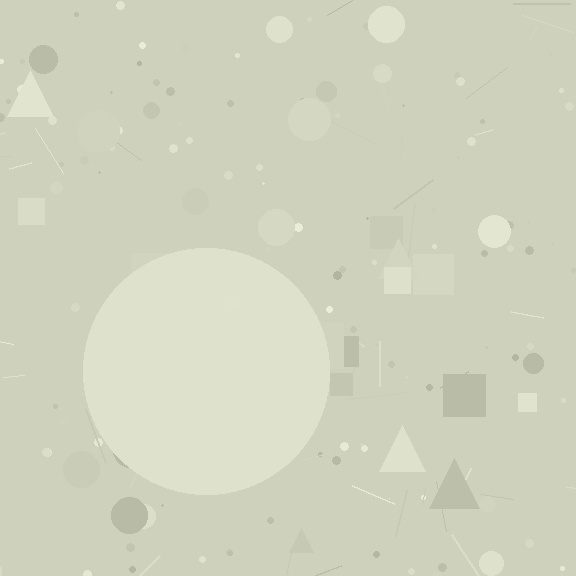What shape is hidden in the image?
A circle is hidden in the image.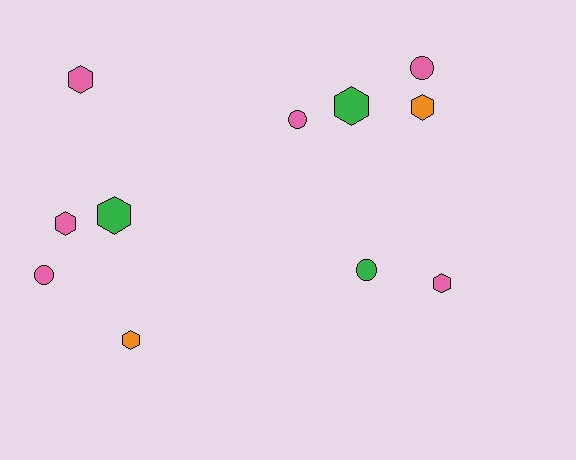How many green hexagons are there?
There are 2 green hexagons.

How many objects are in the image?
There are 11 objects.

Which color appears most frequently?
Pink, with 6 objects.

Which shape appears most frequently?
Hexagon, with 7 objects.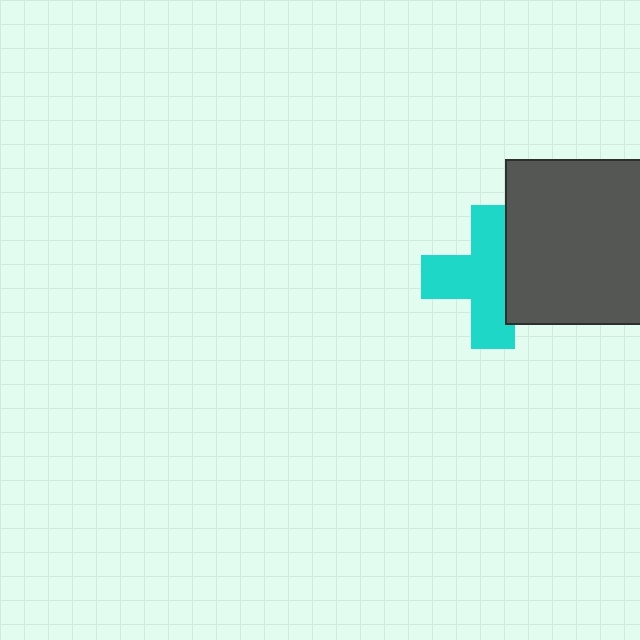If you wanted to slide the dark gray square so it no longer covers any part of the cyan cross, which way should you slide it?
Slide it right — that is the most direct way to separate the two shapes.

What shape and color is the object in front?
The object in front is a dark gray square.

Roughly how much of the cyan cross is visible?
Most of it is visible (roughly 68%).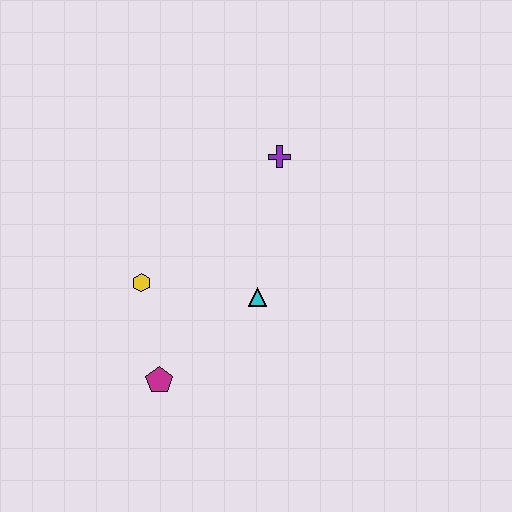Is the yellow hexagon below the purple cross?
Yes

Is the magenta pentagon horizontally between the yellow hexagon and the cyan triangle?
Yes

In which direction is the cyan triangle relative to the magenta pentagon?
The cyan triangle is to the right of the magenta pentagon.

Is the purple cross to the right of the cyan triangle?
Yes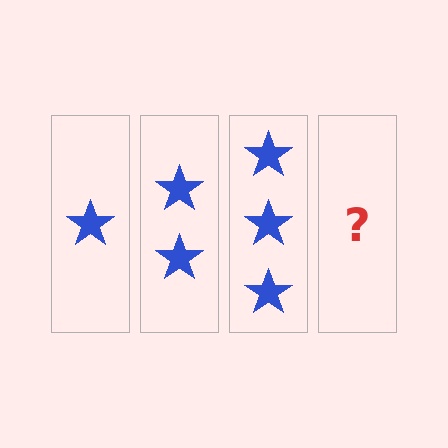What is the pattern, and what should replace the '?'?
The pattern is that each step adds one more star. The '?' should be 4 stars.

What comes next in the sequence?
The next element should be 4 stars.